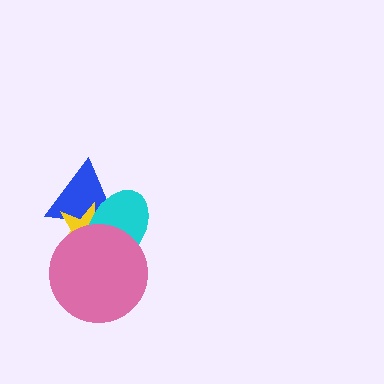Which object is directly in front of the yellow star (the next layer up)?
The cyan ellipse is directly in front of the yellow star.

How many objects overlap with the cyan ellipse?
3 objects overlap with the cyan ellipse.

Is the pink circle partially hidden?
No, no other shape covers it.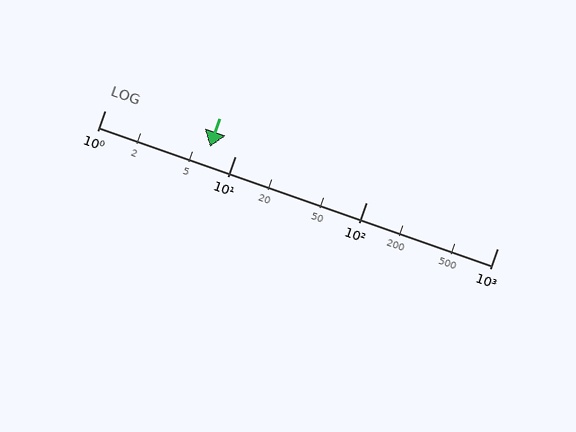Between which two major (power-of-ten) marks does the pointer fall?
The pointer is between 1 and 10.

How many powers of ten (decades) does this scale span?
The scale spans 3 decades, from 1 to 1000.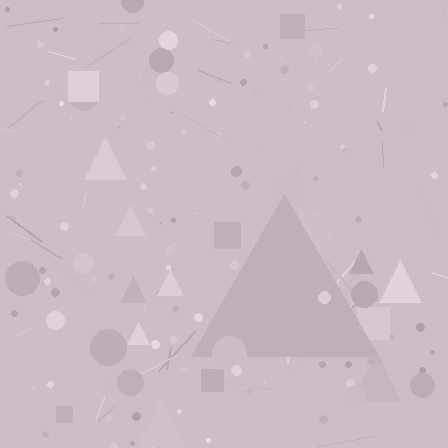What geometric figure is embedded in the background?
A triangle is embedded in the background.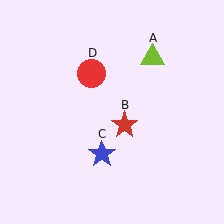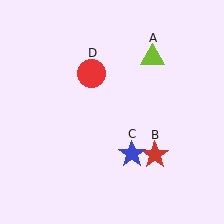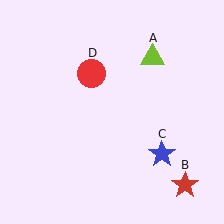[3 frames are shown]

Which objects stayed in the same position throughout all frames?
Lime triangle (object A) and red circle (object D) remained stationary.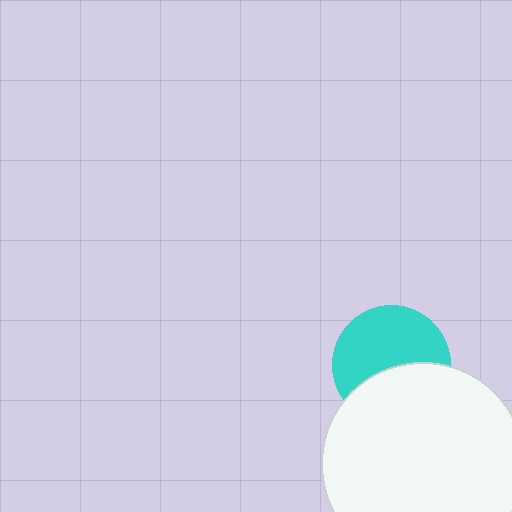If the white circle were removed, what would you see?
You would see the complete cyan circle.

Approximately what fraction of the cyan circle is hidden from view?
Roughly 42% of the cyan circle is hidden behind the white circle.